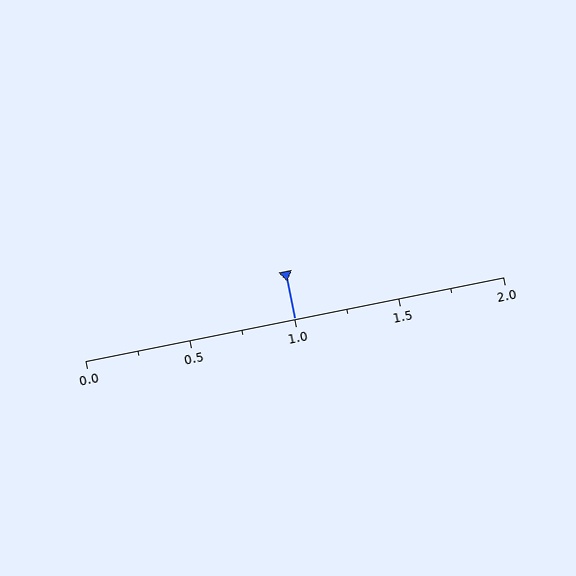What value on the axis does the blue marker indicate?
The marker indicates approximately 1.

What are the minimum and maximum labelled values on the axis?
The axis runs from 0.0 to 2.0.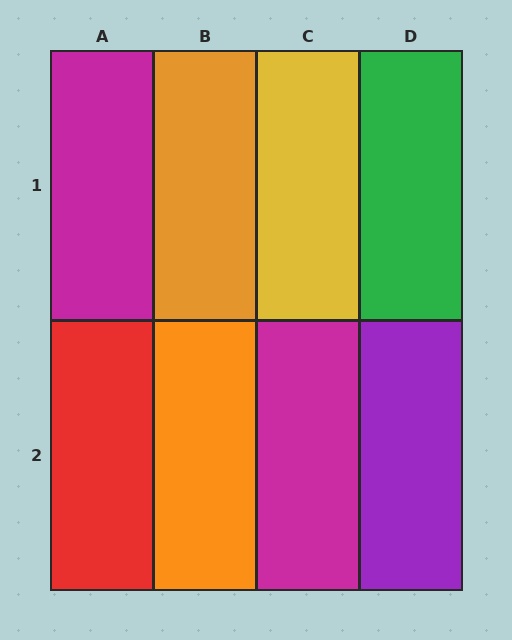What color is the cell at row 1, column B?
Orange.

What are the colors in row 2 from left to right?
Red, orange, magenta, purple.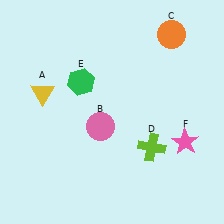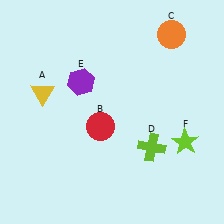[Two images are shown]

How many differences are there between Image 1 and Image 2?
There are 3 differences between the two images.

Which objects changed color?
B changed from pink to red. E changed from green to purple. F changed from pink to lime.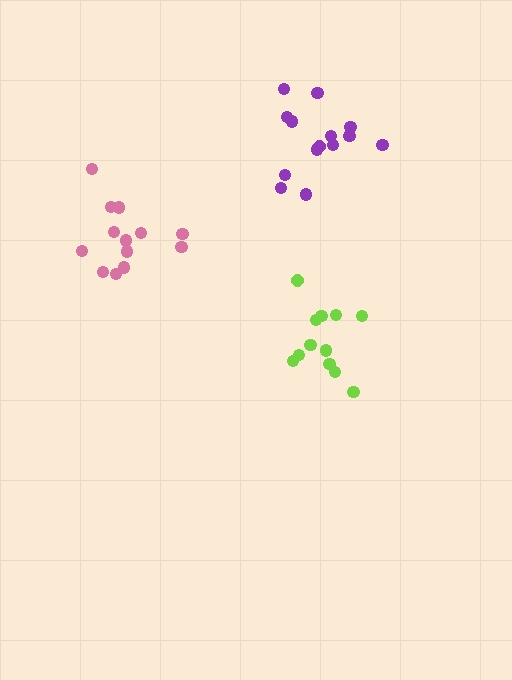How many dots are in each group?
Group 1: 13 dots, Group 2: 12 dots, Group 3: 14 dots (39 total).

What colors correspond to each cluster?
The clusters are colored: pink, lime, purple.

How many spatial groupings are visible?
There are 3 spatial groupings.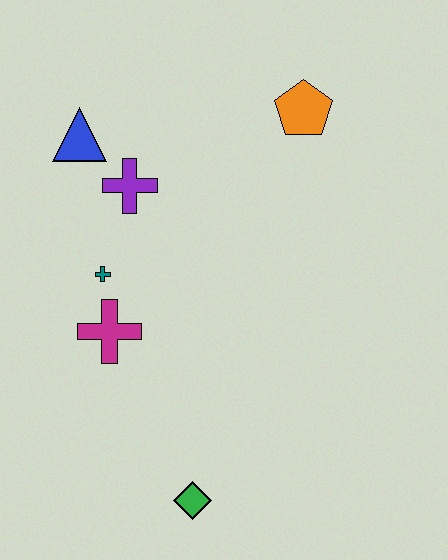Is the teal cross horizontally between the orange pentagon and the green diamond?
No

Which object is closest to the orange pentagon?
The purple cross is closest to the orange pentagon.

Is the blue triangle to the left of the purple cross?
Yes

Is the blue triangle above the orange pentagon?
No